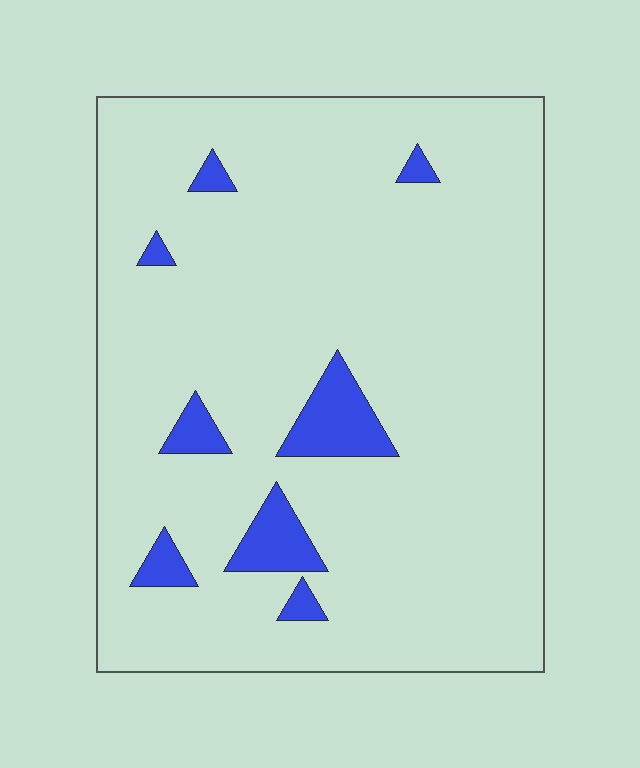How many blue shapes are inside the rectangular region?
8.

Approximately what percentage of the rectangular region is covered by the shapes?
Approximately 10%.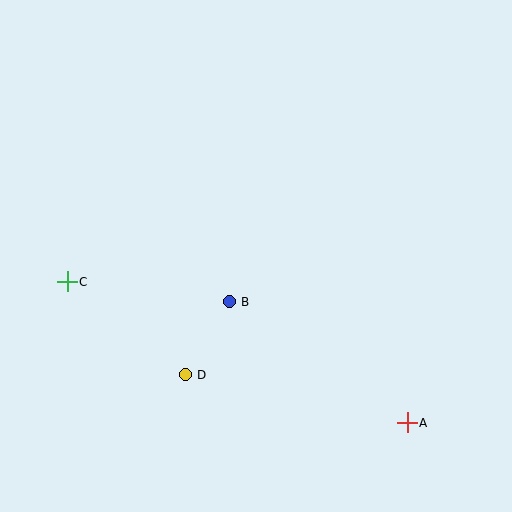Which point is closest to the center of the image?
Point B at (229, 302) is closest to the center.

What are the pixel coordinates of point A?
Point A is at (407, 423).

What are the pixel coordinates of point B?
Point B is at (229, 302).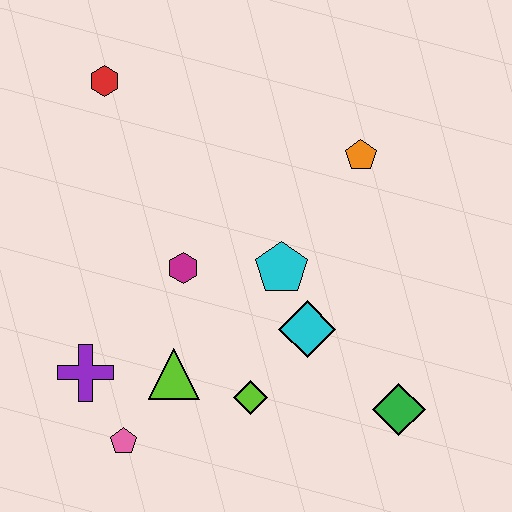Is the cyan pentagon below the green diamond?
No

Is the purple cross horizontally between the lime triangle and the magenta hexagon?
No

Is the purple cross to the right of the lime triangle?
No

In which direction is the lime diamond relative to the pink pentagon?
The lime diamond is to the right of the pink pentagon.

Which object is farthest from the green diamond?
The red hexagon is farthest from the green diamond.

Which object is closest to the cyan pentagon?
The cyan diamond is closest to the cyan pentagon.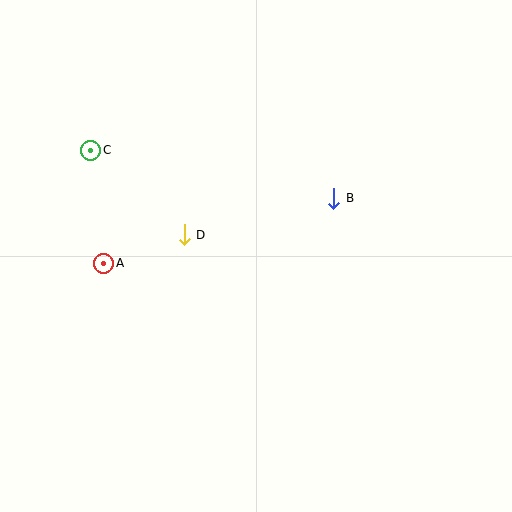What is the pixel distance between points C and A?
The distance between C and A is 113 pixels.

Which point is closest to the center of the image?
Point D at (184, 235) is closest to the center.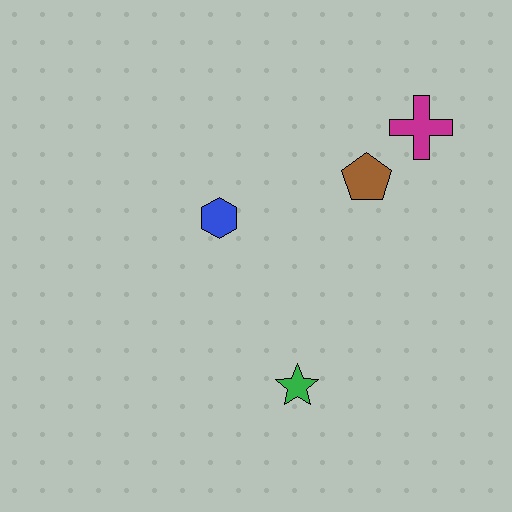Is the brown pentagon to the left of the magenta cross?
Yes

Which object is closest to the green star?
The blue hexagon is closest to the green star.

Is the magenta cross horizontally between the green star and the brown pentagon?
No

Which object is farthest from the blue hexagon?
The magenta cross is farthest from the blue hexagon.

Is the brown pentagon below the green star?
No